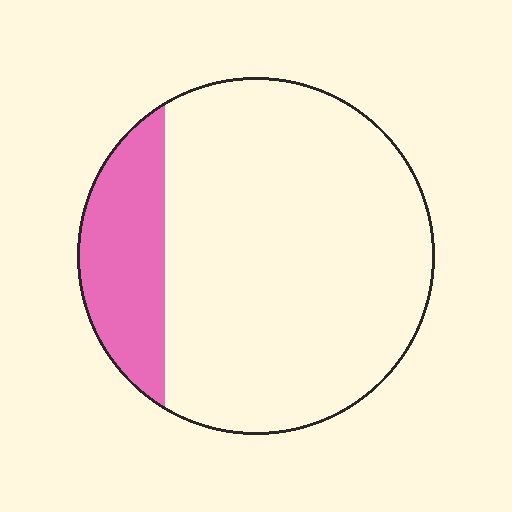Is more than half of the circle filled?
No.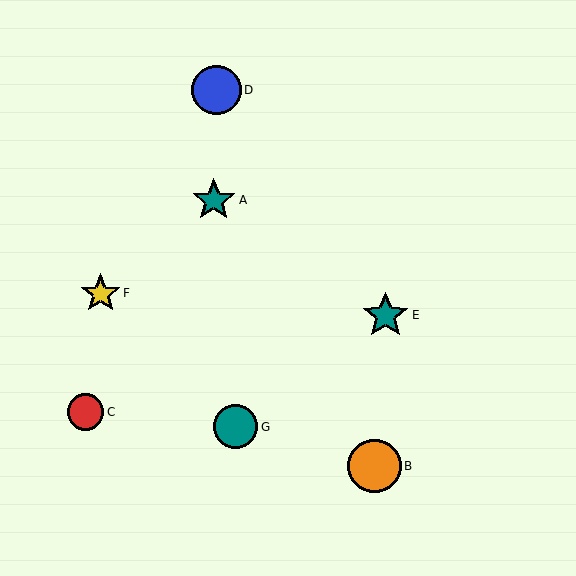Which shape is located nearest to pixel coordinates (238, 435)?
The teal circle (labeled G) at (236, 427) is nearest to that location.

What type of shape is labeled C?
Shape C is a red circle.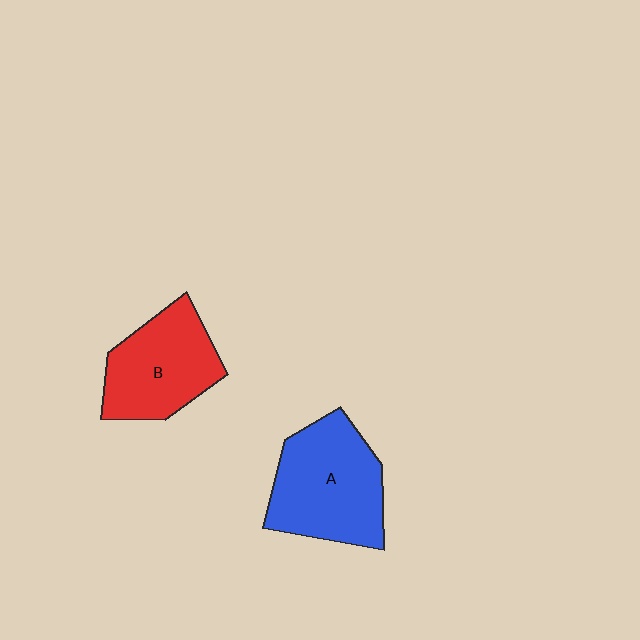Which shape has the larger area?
Shape A (blue).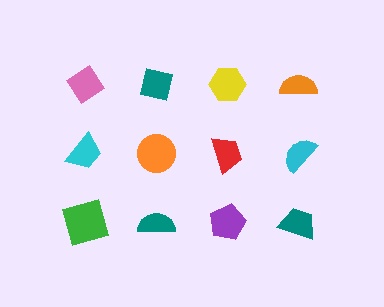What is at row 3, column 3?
A purple pentagon.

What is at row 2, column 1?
A cyan trapezoid.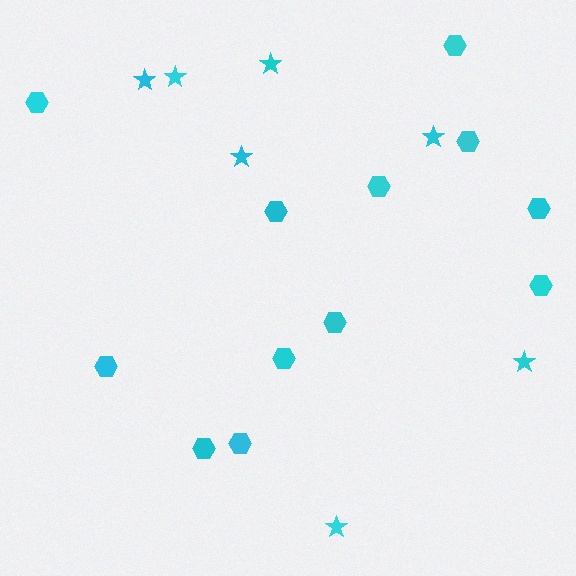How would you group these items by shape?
There are 2 groups: one group of hexagons (12) and one group of stars (7).